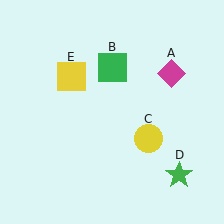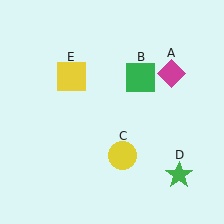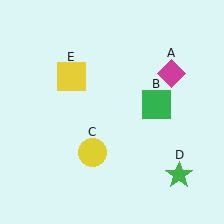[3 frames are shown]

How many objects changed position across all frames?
2 objects changed position: green square (object B), yellow circle (object C).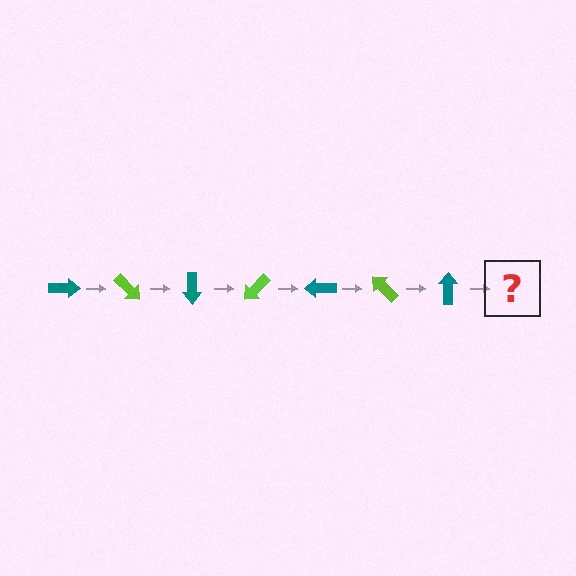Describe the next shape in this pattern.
It should be a lime arrow, rotated 315 degrees from the start.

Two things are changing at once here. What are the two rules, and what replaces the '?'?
The two rules are that it rotates 45 degrees each step and the color cycles through teal and lime. The '?' should be a lime arrow, rotated 315 degrees from the start.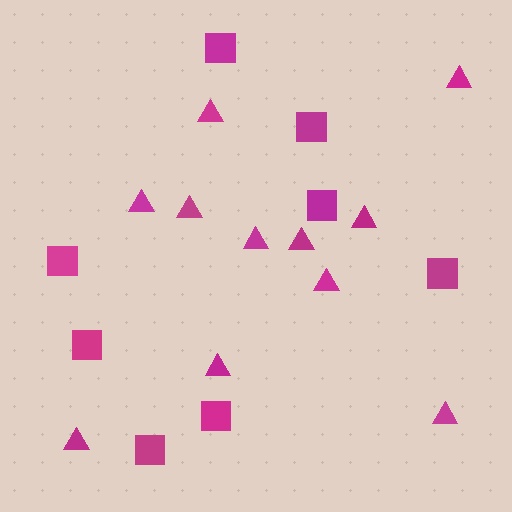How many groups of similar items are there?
There are 2 groups: one group of squares (8) and one group of triangles (11).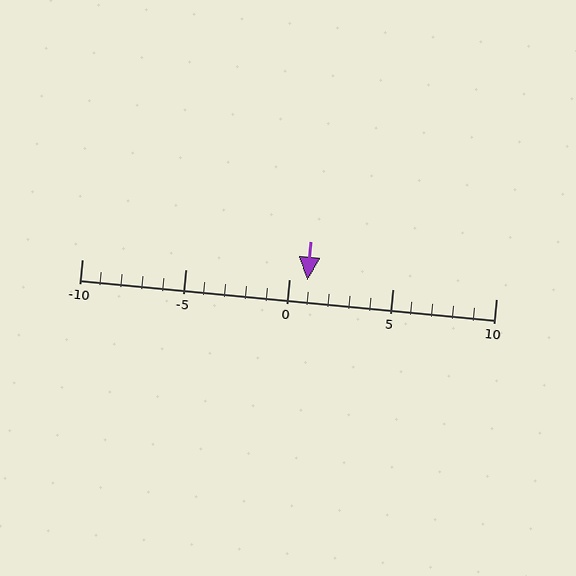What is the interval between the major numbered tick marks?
The major tick marks are spaced 5 units apart.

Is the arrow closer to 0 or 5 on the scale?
The arrow is closer to 0.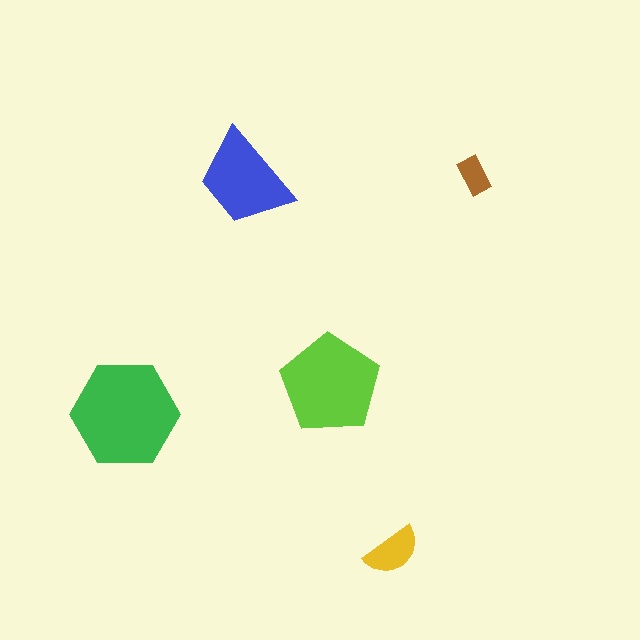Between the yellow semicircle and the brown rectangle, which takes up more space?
The yellow semicircle.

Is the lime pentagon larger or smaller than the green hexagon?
Smaller.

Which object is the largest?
The green hexagon.